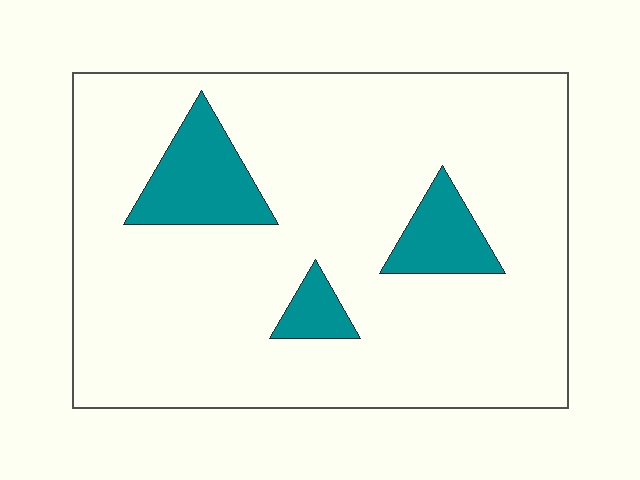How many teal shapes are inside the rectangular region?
3.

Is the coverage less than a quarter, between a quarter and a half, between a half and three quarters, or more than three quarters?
Less than a quarter.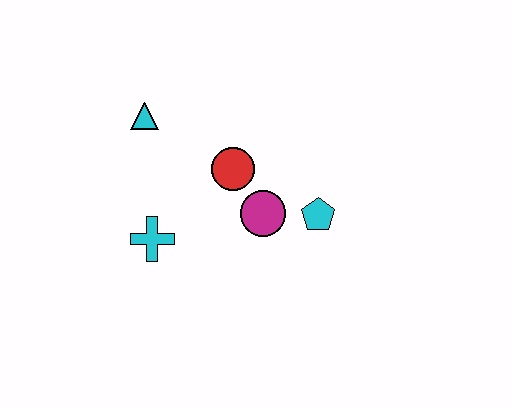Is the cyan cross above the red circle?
No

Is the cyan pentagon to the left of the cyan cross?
No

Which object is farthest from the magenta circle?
The cyan triangle is farthest from the magenta circle.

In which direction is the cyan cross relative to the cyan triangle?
The cyan cross is below the cyan triangle.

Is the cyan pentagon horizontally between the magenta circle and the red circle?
No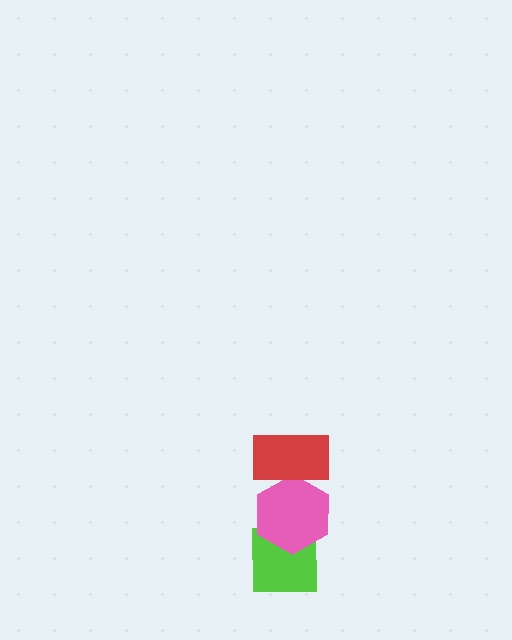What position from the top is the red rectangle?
The red rectangle is 1st from the top.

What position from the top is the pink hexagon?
The pink hexagon is 2nd from the top.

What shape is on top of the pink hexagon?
The red rectangle is on top of the pink hexagon.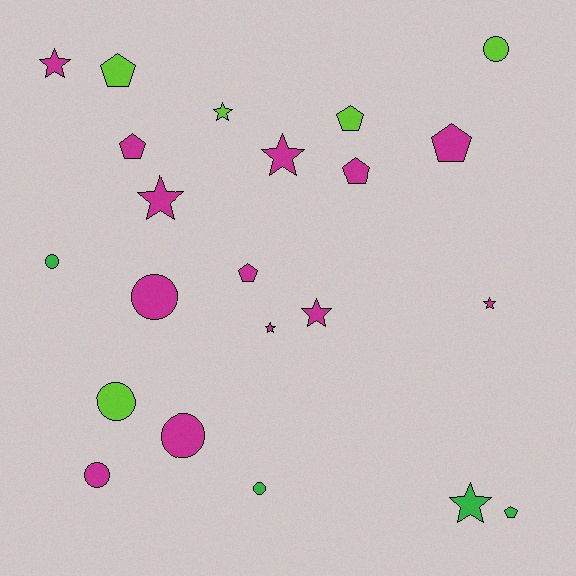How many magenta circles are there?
There are 3 magenta circles.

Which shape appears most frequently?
Star, with 8 objects.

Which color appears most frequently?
Magenta, with 13 objects.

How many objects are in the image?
There are 22 objects.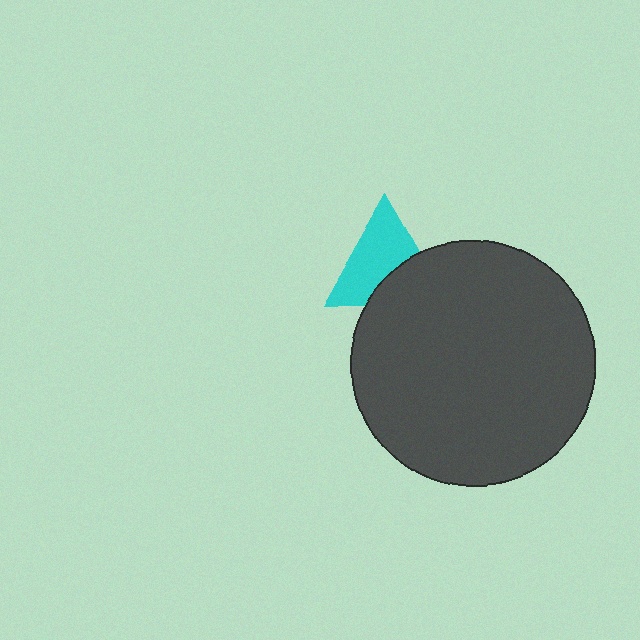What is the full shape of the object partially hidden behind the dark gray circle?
The partially hidden object is a cyan triangle.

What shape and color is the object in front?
The object in front is a dark gray circle.